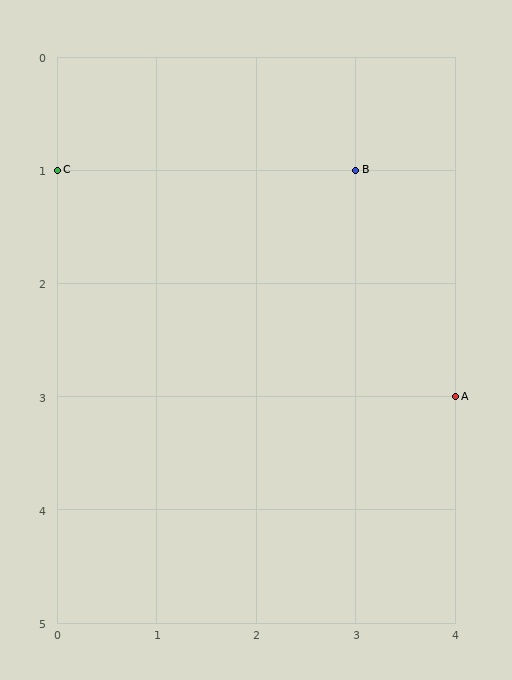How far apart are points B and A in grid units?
Points B and A are 1 column and 2 rows apart (about 2.2 grid units diagonally).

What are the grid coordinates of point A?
Point A is at grid coordinates (4, 3).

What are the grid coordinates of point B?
Point B is at grid coordinates (3, 1).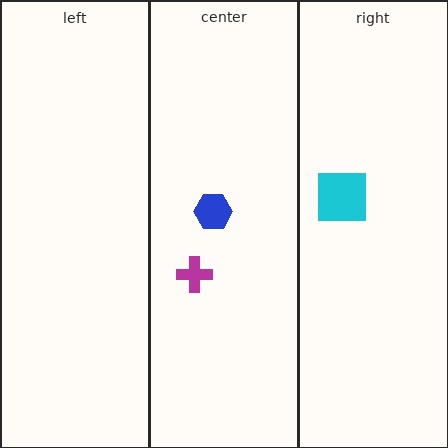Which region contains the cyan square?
The right region.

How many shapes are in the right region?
1.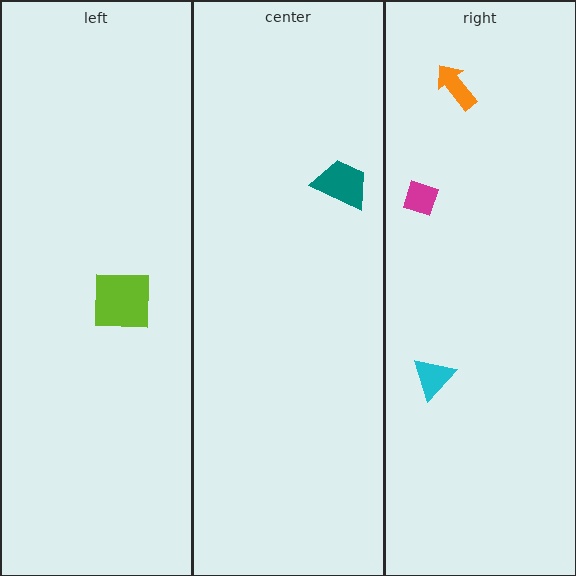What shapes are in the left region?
The lime square.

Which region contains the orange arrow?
The right region.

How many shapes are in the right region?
3.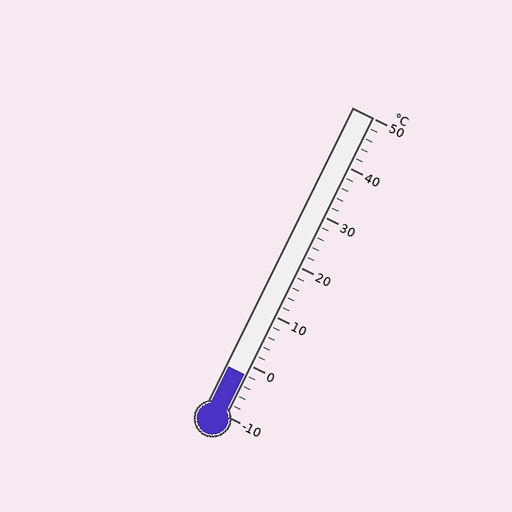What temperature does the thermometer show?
The thermometer shows approximately -2°C.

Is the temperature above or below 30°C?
The temperature is below 30°C.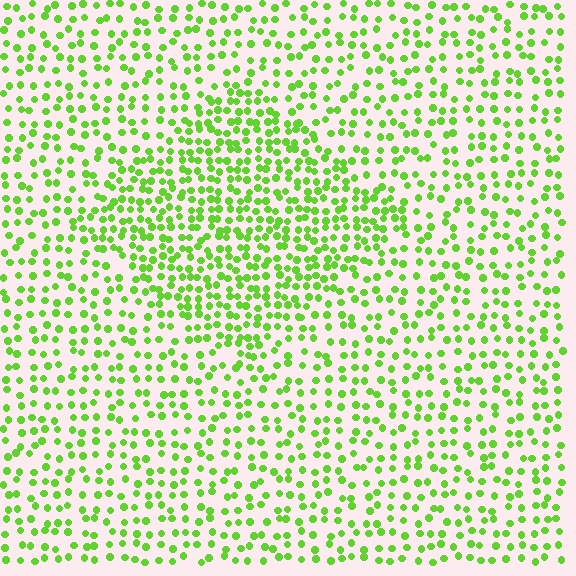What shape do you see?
I see a diamond.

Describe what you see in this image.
The image contains small lime elements arranged at two different densities. A diamond-shaped region is visible where the elements are more densely packed than the surrounding area.